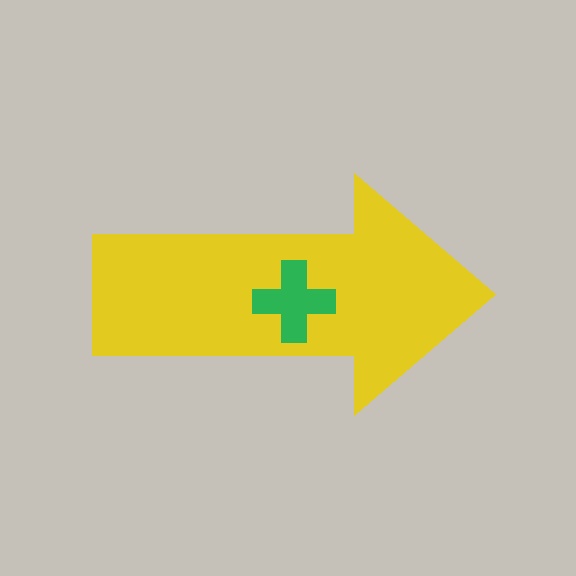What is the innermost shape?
The green cross.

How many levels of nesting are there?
2.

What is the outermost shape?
The yellow arrow.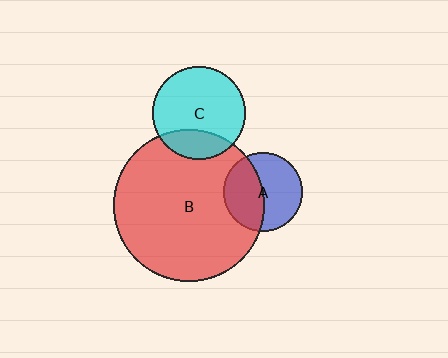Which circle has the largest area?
Circle B (red).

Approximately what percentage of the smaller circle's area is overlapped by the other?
Approximately 25%.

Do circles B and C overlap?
Yes.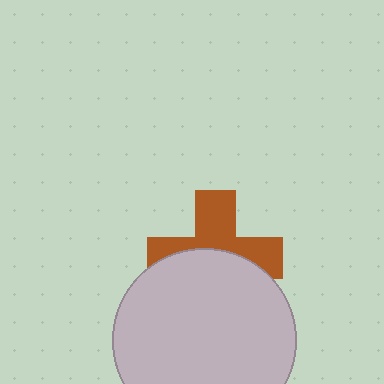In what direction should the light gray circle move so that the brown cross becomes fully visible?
The light gray circle should move down. That is the shortest direction to clear the overlap and leave the brown cross fully visible.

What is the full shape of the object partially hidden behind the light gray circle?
The partially hidden object is a brown cross.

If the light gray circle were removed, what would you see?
You would see the complete brown cross.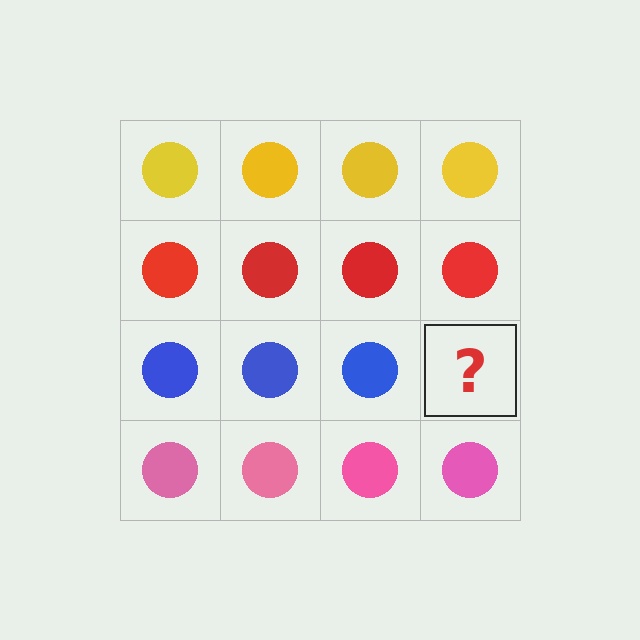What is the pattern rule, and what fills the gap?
The rule is that each row has a consistent color. The gap should be filled with a blue circle.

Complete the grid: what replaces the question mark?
The question mark should be replaced with a blue circle.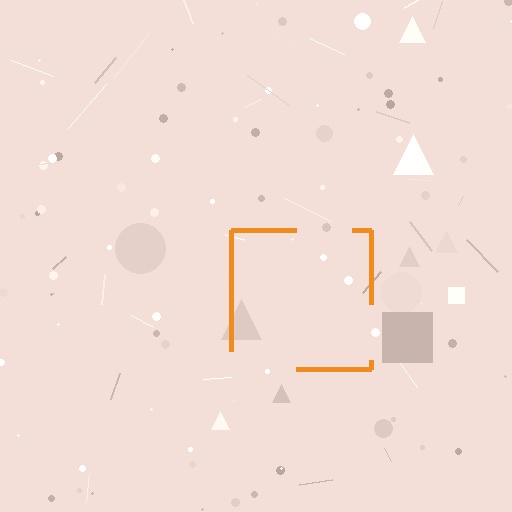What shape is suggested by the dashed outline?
The dashed outline suggests a square.